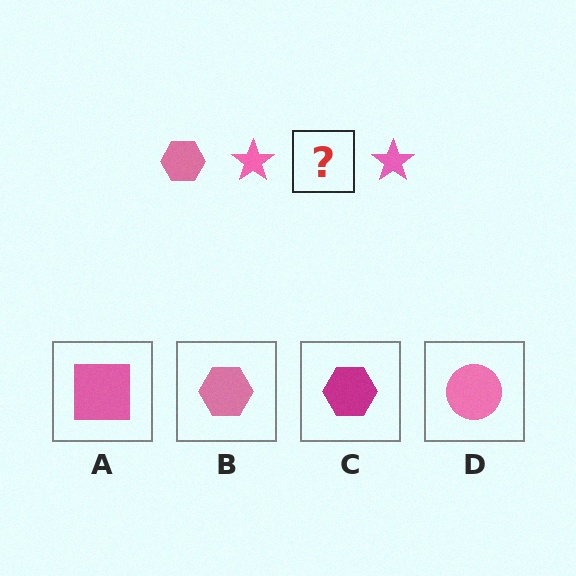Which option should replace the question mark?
Option B.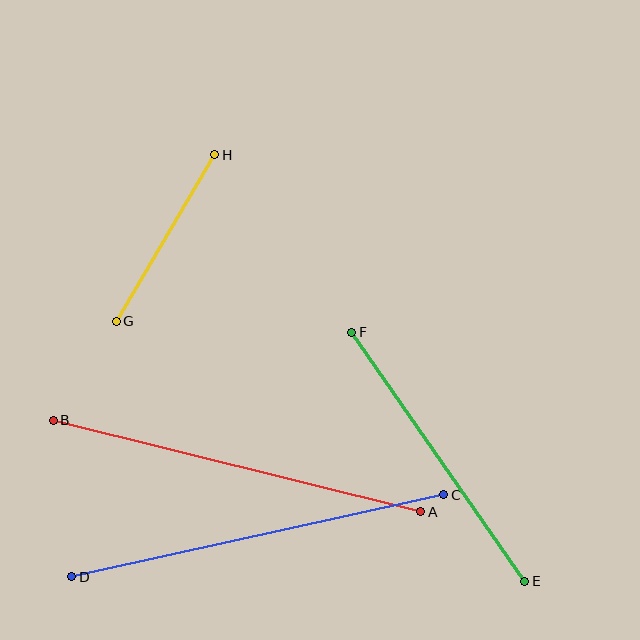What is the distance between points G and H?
The distance is approximately 193 pixels.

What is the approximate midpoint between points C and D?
The midpoint is at approximately (258, 536) pixels.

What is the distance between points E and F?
The distance is approximately 303 pixels.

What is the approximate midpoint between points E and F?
The midpoint is at approximately (438, 457) pixels.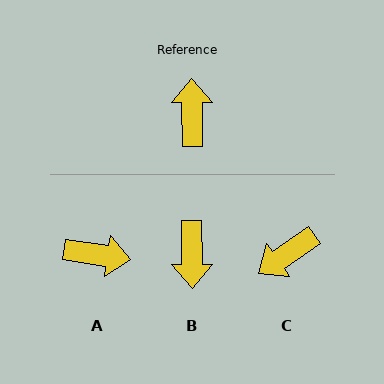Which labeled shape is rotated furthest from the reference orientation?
B, about 179 degrees away.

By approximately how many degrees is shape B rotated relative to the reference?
Approximately 179 degrees clockwise.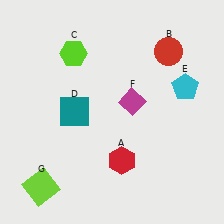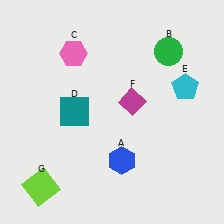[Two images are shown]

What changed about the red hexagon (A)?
In Image 1, A is red. In Image 2, it changed to blue.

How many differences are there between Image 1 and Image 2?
There are 3 differences between the two images.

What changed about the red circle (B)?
In Image 1, B is red. In Image 2, it changed to green.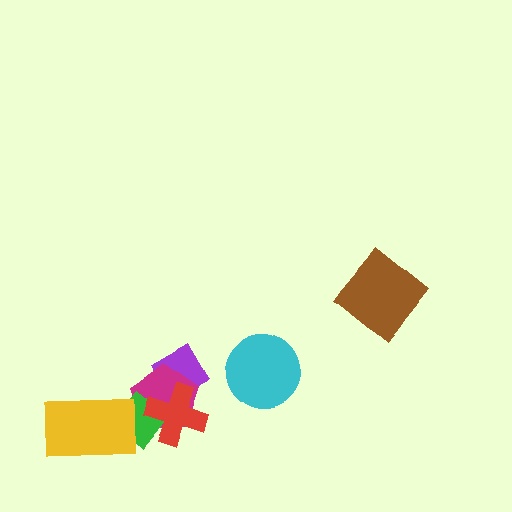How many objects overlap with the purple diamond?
2 objects overlap with the purple diamond.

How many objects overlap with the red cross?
3 objects overlap with the red cross.